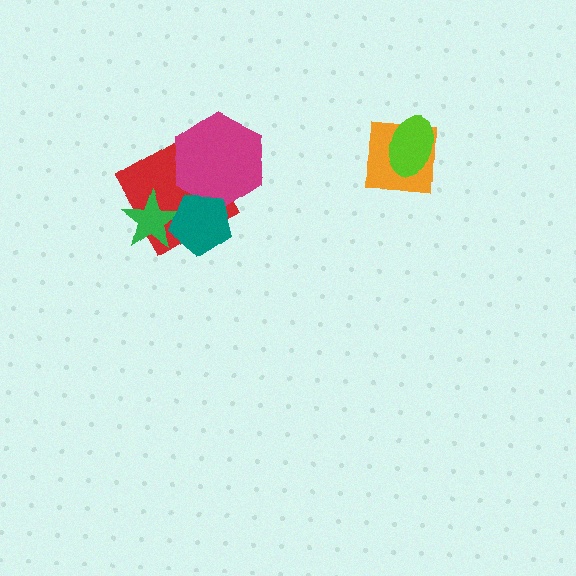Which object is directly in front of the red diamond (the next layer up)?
The green star is directly in front of the red diamond.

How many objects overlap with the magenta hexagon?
2 objects overlap with the magenta hexagon.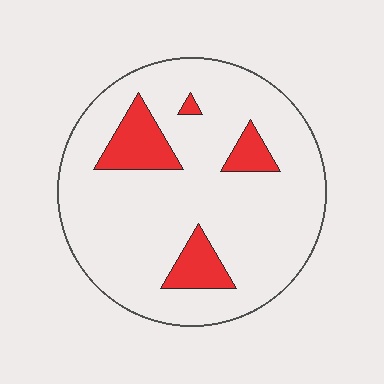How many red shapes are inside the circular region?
4.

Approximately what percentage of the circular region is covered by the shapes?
Approximately 15%.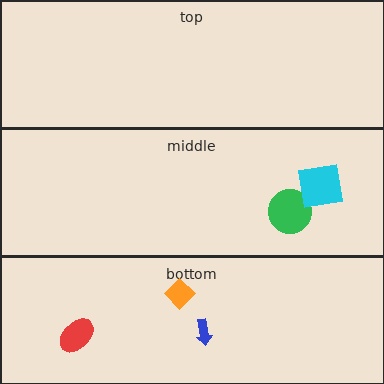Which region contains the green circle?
The middle region.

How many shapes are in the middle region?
2.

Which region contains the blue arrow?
The bottom region.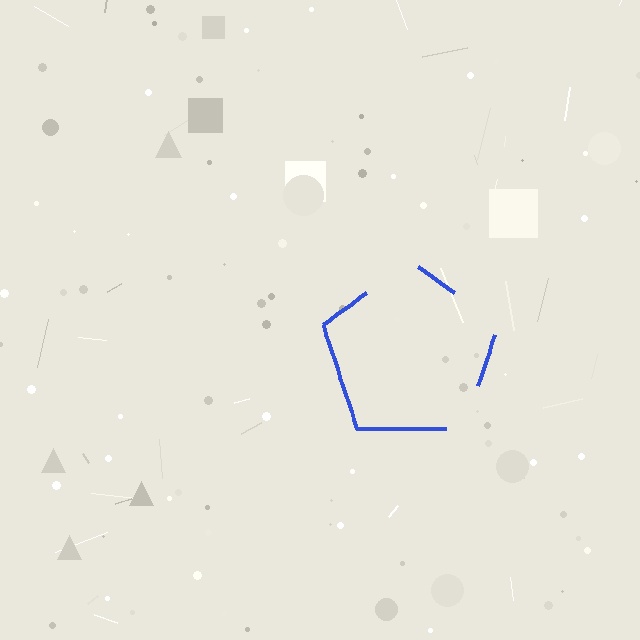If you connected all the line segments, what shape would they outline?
They would outline a pentagon.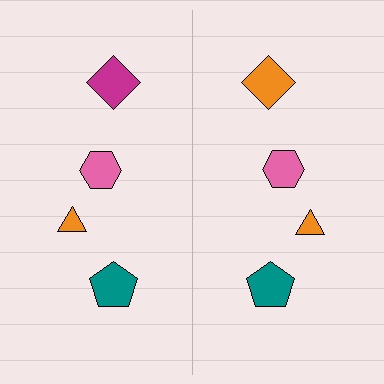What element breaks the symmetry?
The orange diamond on the right side breaks the symmetry — its mirror counterpart is magenta.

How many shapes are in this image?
There are 8 shapes in this image.